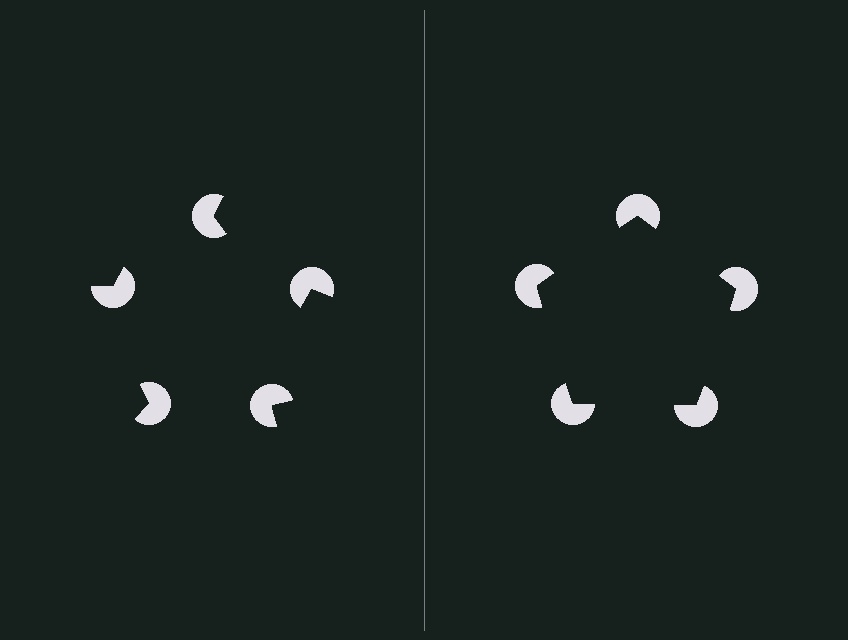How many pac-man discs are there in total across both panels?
10 — 5 on each side.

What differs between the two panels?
The pac-man discs are positioned identically on both sides; only the wedge orientations differ. On the right they align to a pentagon; on the left they are misaligned.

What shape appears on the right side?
An illusory pentagon.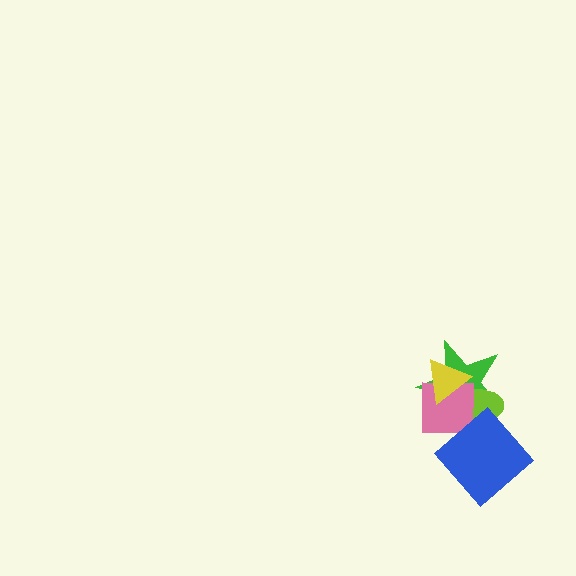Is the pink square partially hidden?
Yes, it is partially covered by another shape.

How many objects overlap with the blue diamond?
2 objects overlap with the blue diamond.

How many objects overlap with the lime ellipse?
4 objects overlap with the lime ellipse.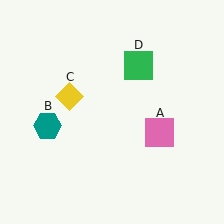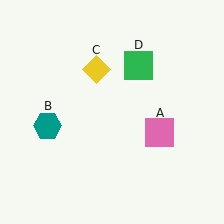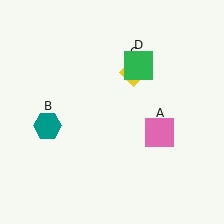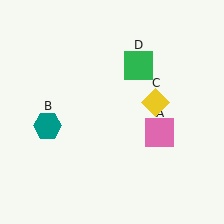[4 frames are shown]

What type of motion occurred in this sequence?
The yellow diamond (object C) rotated clockwise around the center of the scene.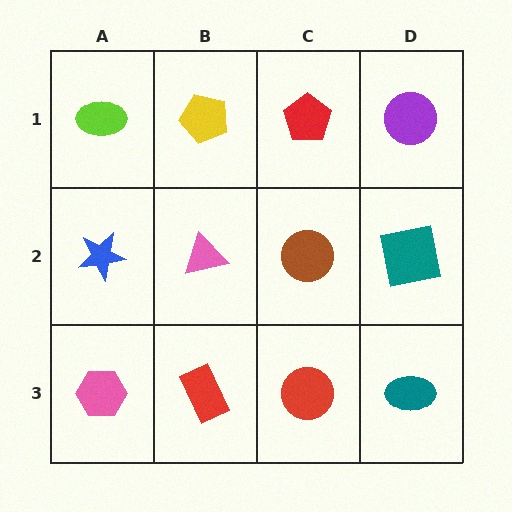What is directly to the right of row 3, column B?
A red circle.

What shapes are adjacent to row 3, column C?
A brown circle (row 2, column C), a red rectangle (row 3, column B), a teal ellipse (row 3, column D).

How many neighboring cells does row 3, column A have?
2.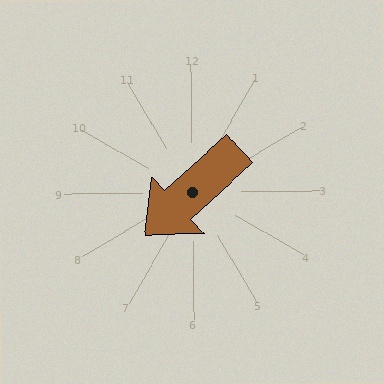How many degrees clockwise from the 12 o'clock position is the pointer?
Approximately 228 degrees.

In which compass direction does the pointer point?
Southwest.